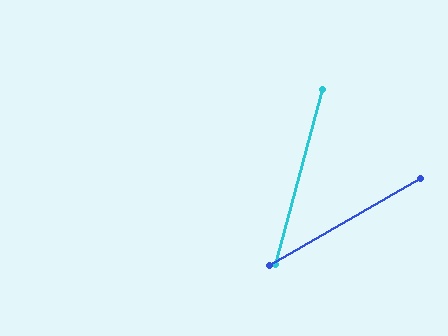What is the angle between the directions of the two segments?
Approximately 45 degrees.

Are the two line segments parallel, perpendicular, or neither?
Neither parallel nor perpendicular — they differ by about 45°.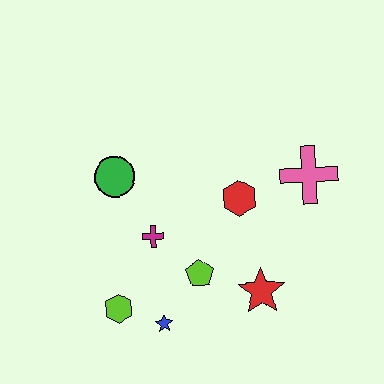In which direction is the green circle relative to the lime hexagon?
The green circle is above the lime hexagon.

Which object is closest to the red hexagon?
The pink cross is closest to the red hexagon.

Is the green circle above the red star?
Yes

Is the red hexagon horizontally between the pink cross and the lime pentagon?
Yes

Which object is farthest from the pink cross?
The lime hexagon is farthest from the pink cross.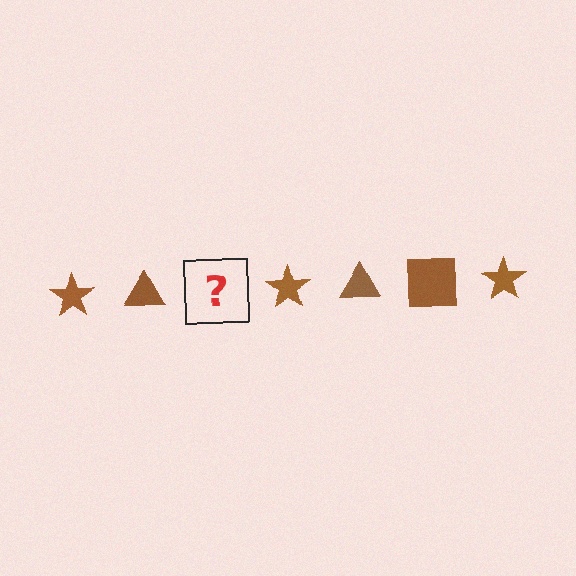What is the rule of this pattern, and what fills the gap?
The rule is that the pattern cycles through star, triangle, square shapes in brown. The gap should be filled with a brown square.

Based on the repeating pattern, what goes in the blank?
The blank should be a brown square.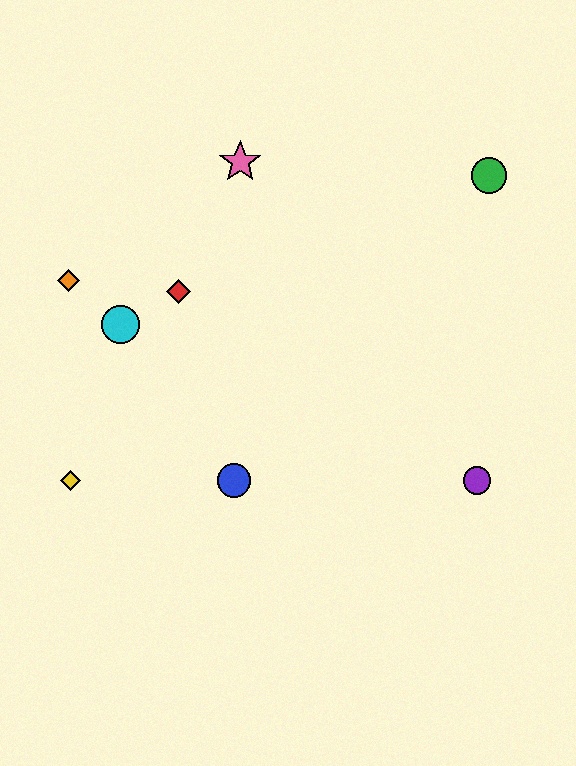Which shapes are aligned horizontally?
The blue circle, the yellow diamond, the purple circle are aligned horizontally.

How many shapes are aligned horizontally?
3 shapes (the blue circle, the yellow diamond, the purple circle) are aligned horizontally.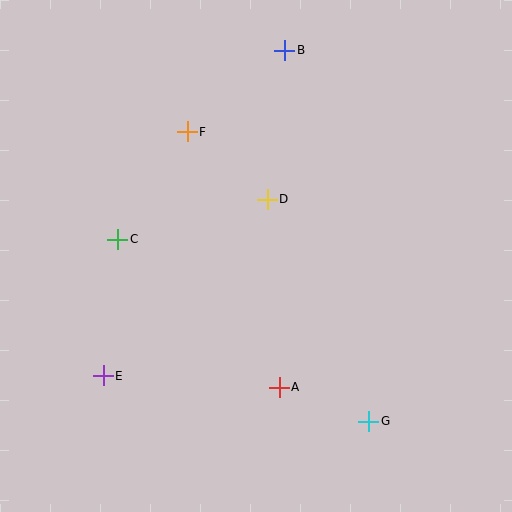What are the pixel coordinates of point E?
Point E is at (103, 376).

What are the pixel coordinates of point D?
Point D is at (267, 199).